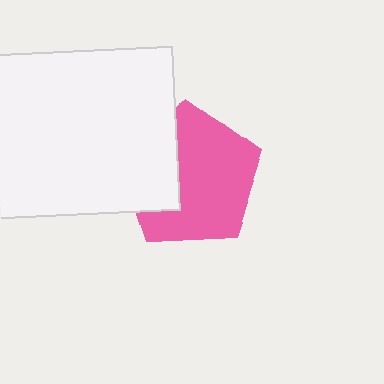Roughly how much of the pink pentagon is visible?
Most of it is visible (roughly 68%).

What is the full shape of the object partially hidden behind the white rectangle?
The partially hidden object is a pink pentagon.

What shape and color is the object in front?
The object in front is a white rectangle.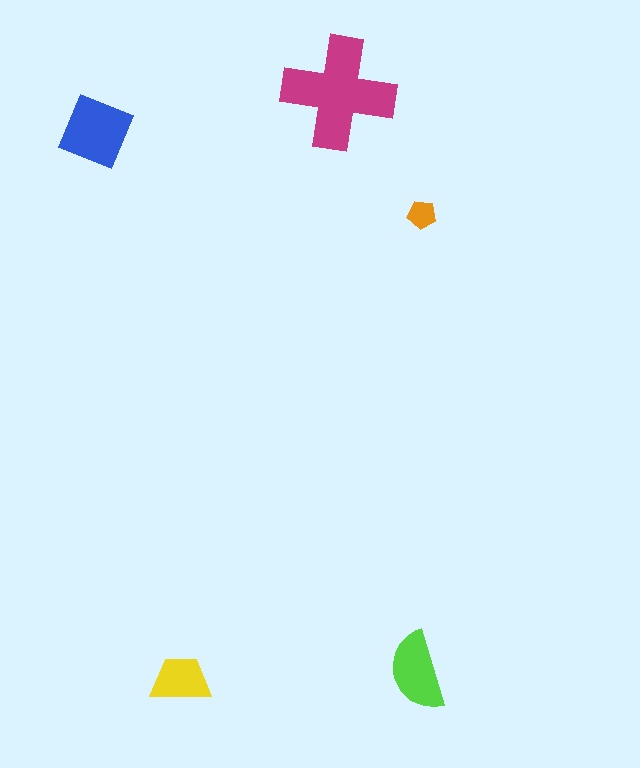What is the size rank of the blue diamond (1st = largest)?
2nd.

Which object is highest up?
The magenta cross is topmost.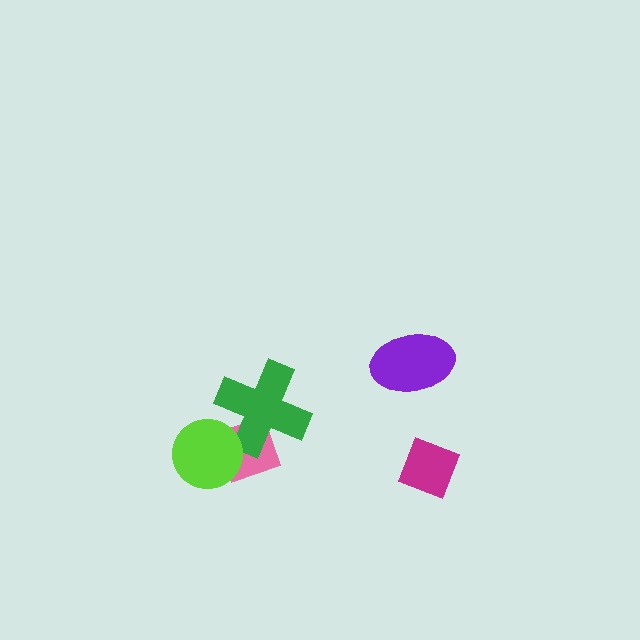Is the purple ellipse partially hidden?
No, no other shape covers it.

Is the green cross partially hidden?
Yes, it is partially covered by another shape.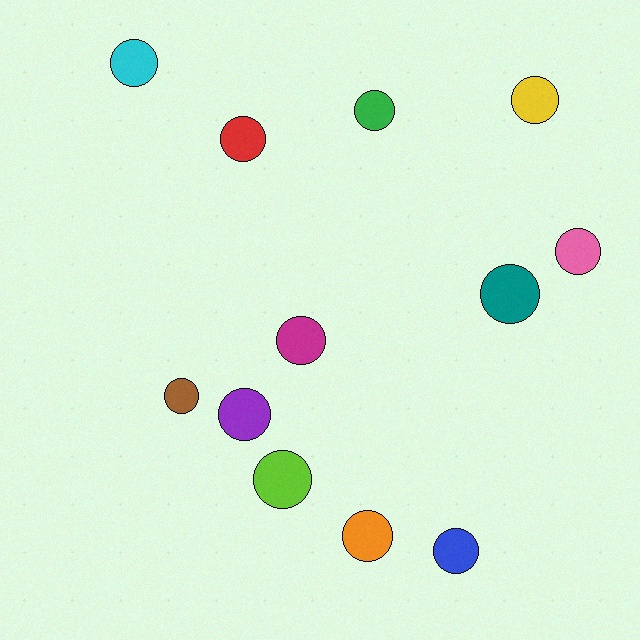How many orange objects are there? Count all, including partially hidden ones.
There is 1 orange object.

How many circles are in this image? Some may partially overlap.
There are 12 circles.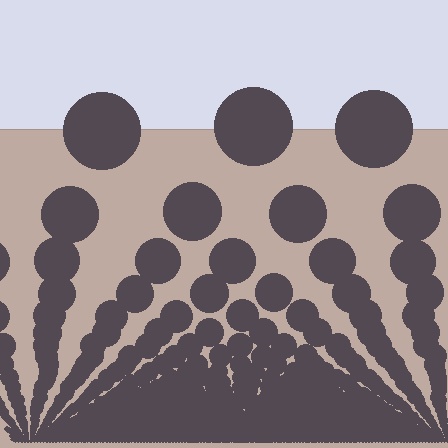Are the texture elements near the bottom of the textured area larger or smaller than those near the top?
Smaller. The gradient is inverted — elements near the bottom are smaller and denser.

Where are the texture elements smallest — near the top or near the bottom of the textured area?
Near the bottom.